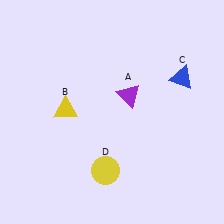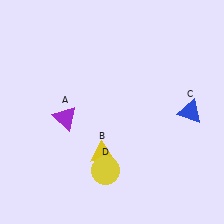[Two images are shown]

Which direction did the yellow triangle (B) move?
The yellow triangle (B) moved down.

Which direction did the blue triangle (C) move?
The blue triangle (C) moved down.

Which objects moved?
The objects that moved are: the purple triangle (A), the yellow triangle (B), the blue triangle (C).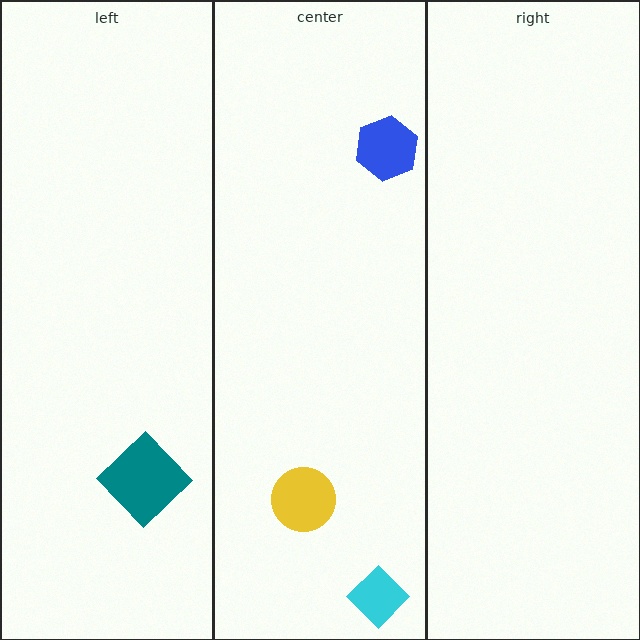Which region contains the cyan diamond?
The center region.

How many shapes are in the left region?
1.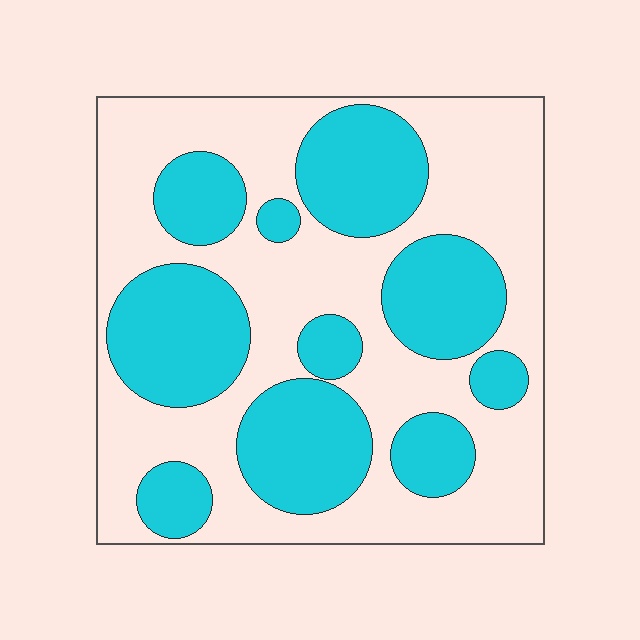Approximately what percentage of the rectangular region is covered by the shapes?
Approximately 40%.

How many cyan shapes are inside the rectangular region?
10.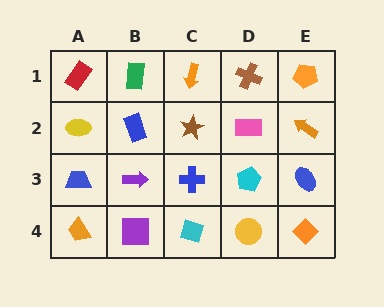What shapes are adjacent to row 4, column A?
A blue trapezoid (row 3, column A), a purple square (row 4, column B).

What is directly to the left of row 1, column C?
A green rectangle.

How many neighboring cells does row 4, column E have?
2.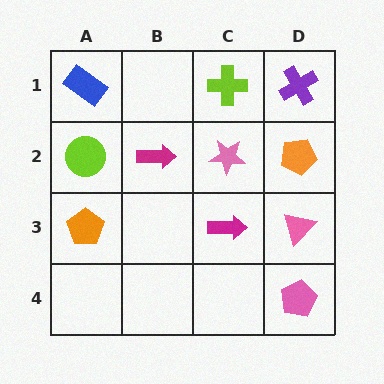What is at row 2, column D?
An orange pentagon.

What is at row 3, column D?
A pink triangle.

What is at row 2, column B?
A magenta arrow.